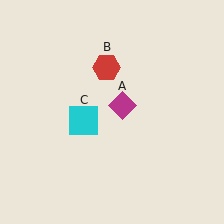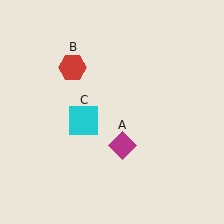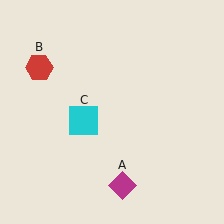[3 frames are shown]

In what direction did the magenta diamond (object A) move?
The magenta diamond (object A) moved down.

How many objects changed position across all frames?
2 objects changed position: magenta diamond (object A), red hexagon (object B).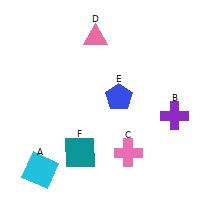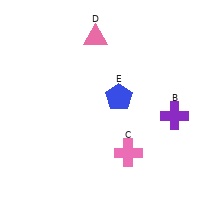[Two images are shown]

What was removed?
The cyan square (A), the teal square (F) were removed in Image 2.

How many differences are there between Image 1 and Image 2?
There are 2 differences between the two images.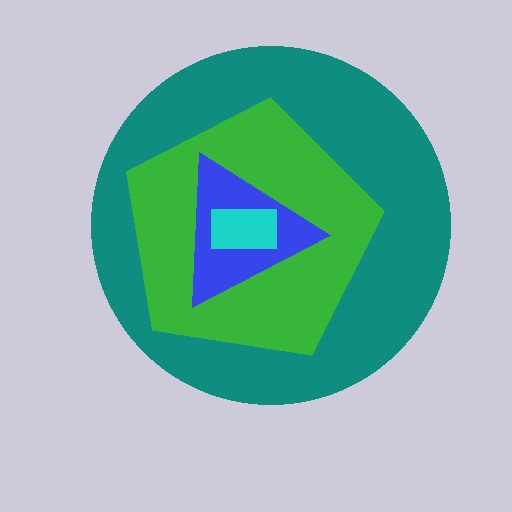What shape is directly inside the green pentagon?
The blue triangle.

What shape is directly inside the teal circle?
The green pentagon.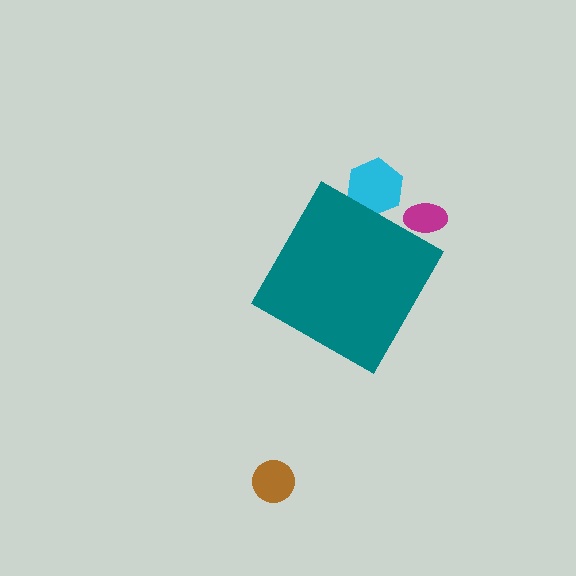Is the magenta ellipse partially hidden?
Yes, the magenta ellipse is partially hidden behind the teal diamond.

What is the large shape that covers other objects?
A teal diamond.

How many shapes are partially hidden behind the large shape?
2 shapes are partially hidden.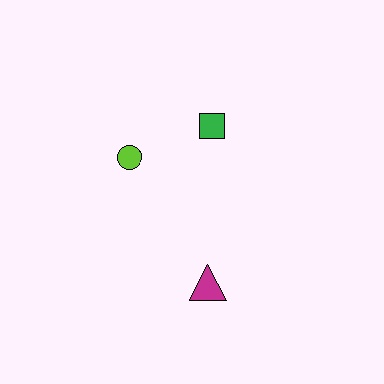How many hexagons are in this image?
There are no hexagons.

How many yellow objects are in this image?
There are no yellow objects.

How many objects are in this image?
There are 3 objects.